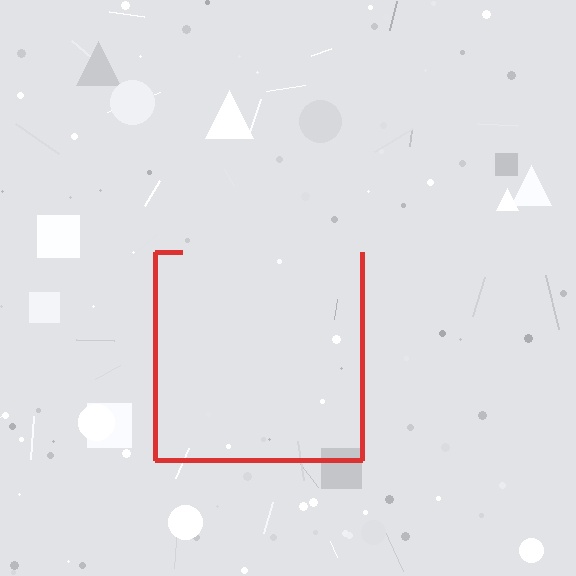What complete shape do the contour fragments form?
The contour fragments form a square.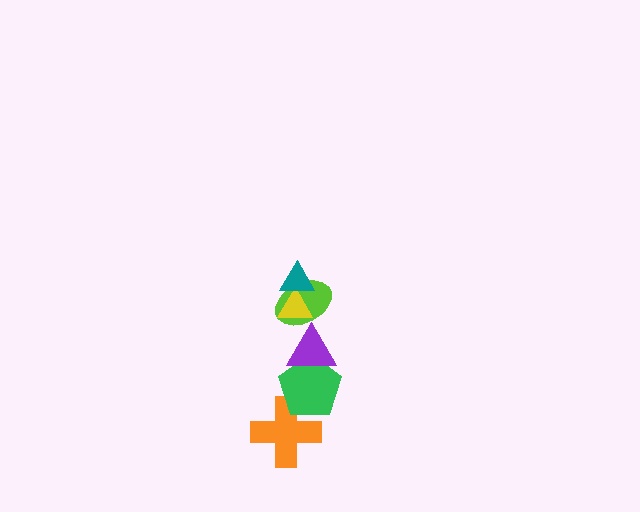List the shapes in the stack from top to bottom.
From top to bottom: the teal triangle, the yellow triangle, the lime ellipse, the purple triangle, the green pentagon, the orange cross.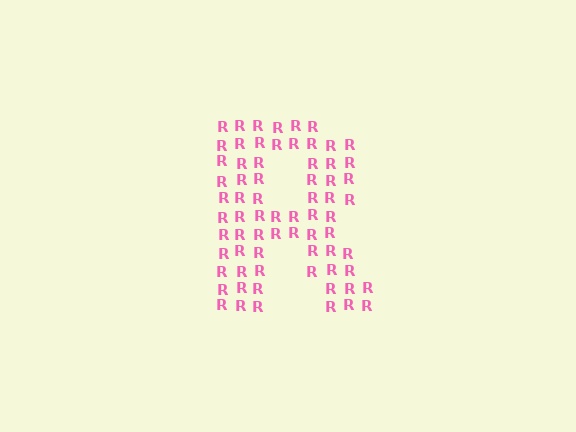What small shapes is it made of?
It is made of small letter R's.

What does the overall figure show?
The overall figure shows the letter R.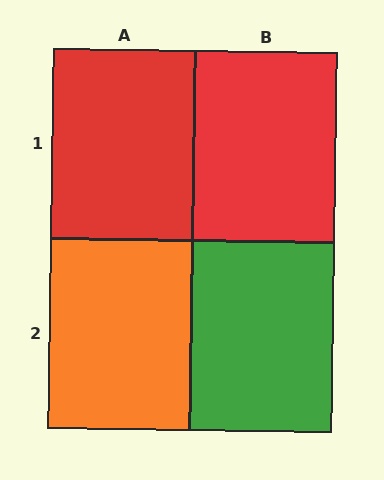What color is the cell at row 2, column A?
Orange.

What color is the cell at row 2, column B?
Green.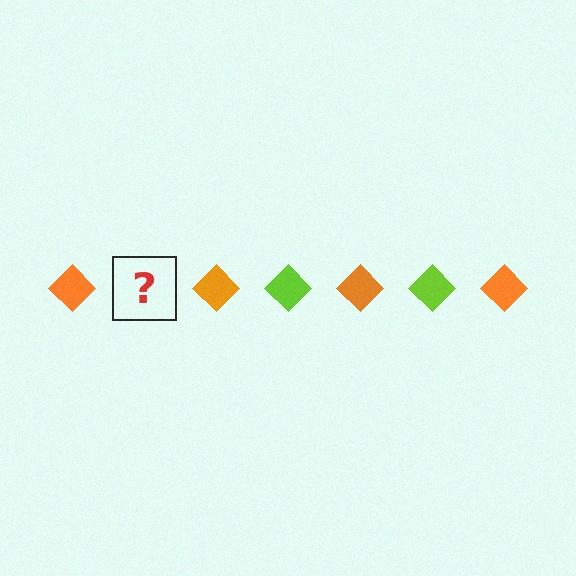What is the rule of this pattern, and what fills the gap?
The rule is that the pattern cycles through orange, lime diamonds. The gap should be filled with a lime diamond.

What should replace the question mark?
The question mark should be replaced with a lime diamond.